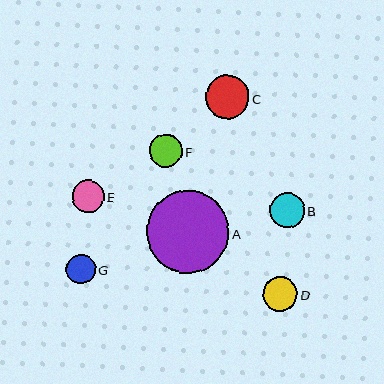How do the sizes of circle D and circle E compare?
Circle D and circle E are approximately the same size.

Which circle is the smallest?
Circle G is the smallest with a size of approximately 30 pixels.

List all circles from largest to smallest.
From largest to smallest: A, C, B, D, F, E, G.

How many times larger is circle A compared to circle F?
Circle A is approximately 2.5 times the size of circle F.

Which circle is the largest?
Circle A is the largest with a size of approximately 82 pixels.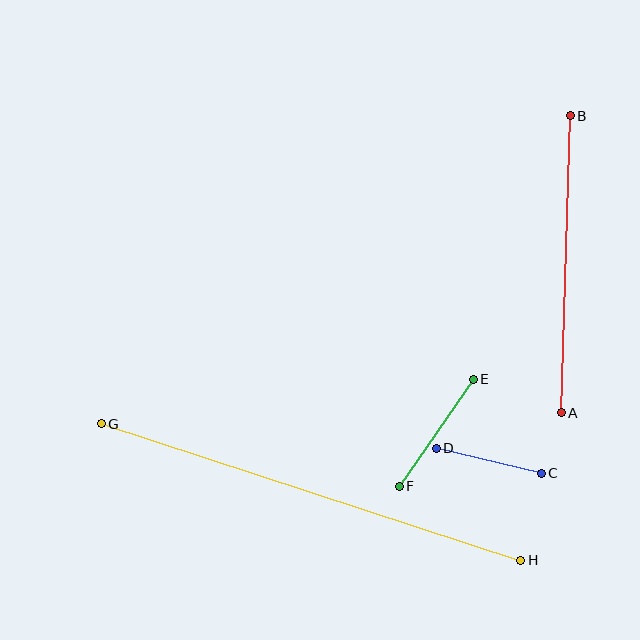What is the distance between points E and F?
The distance is approximately 130 pixels.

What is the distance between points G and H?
The distance is approximately 441 pixels.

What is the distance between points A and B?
The distance is approximately 297 pixels.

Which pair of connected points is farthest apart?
Points G and H are farthest apart.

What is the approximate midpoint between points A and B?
The midpoint is at approximately (566, 264) pixels.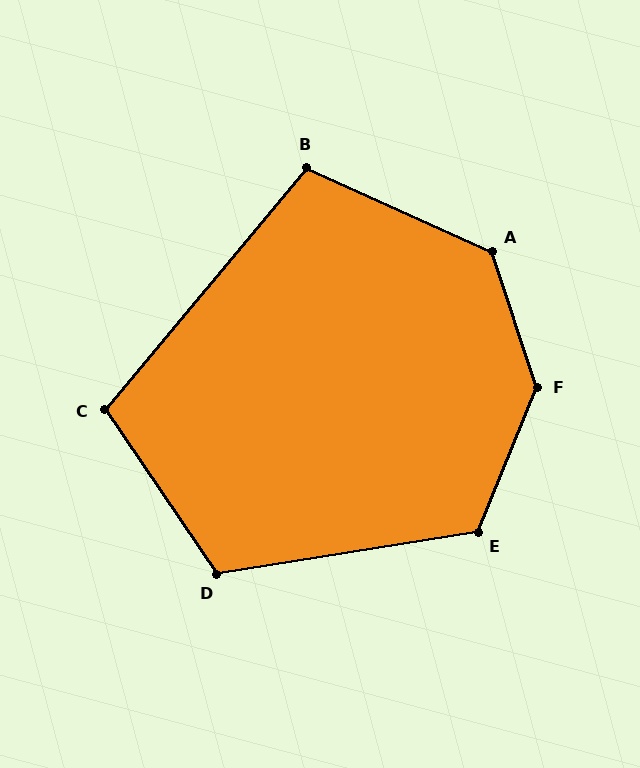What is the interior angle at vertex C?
Approximately 106 degrees (obtuse).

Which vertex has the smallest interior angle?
B, at approximately 105 degrees.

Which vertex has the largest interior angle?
F, at approximately 140 degrees.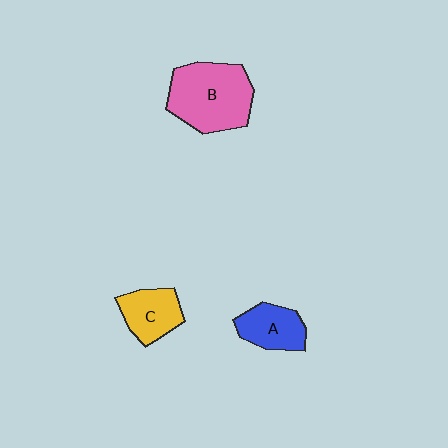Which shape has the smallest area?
Shape A (blue).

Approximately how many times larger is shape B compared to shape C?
Approximately 1.9 times.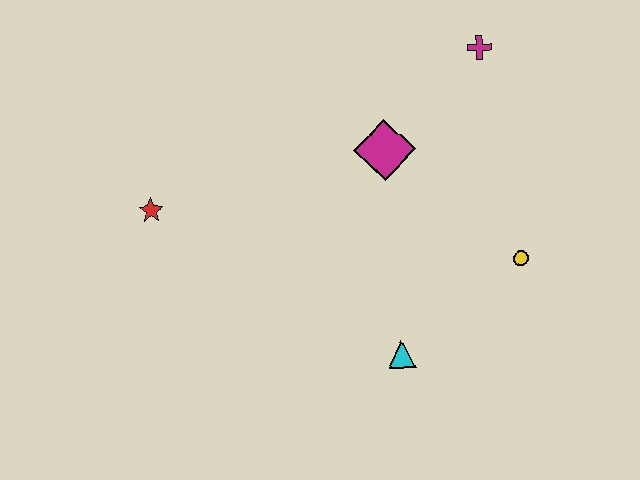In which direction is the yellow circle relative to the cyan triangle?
The yellow circle is to the right of the cyan triangle.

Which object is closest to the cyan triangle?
The yellow circle is closest to the cyan triangle.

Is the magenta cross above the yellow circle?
Yes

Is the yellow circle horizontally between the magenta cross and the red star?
No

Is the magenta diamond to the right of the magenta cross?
No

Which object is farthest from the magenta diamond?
The red star is farthest from the magenta diamond.